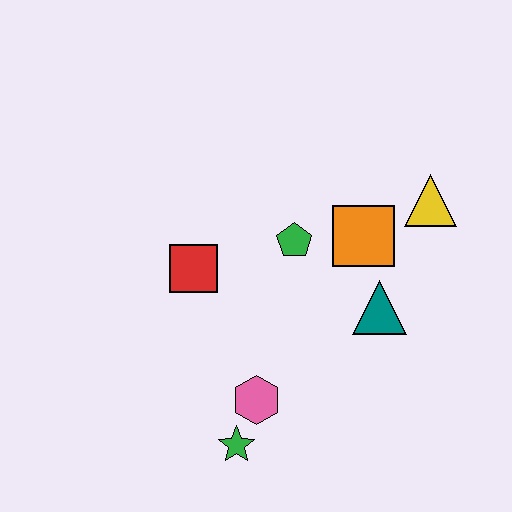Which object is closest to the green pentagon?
The orange square is closest to the green pentagon.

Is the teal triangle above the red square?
No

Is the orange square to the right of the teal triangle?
No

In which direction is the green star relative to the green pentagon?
The green star is below the green pentagon.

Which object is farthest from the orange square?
The green star is farthest from the orange square.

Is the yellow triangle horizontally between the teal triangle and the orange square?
No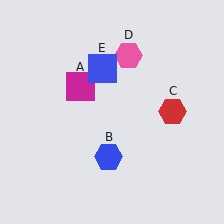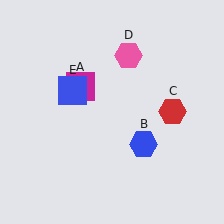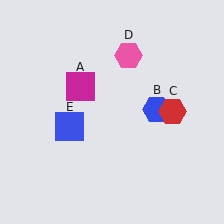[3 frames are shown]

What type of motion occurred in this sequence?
The blue hexagon (object B), blue square (object E) rotated counterclockwise around the center of the scene.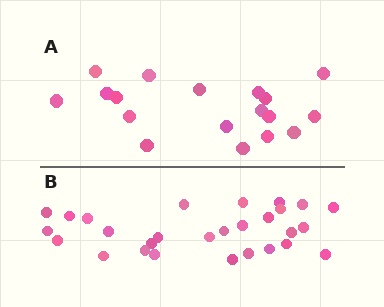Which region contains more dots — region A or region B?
Region B (the bottom region) has more dots.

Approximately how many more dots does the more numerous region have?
Region B has roughly 10 or so more dots than region A.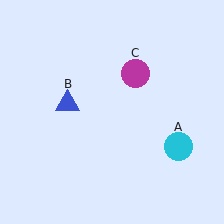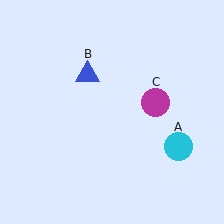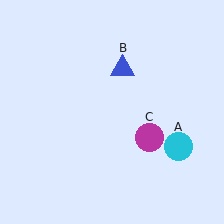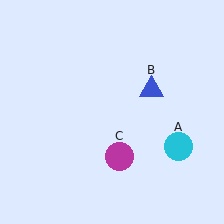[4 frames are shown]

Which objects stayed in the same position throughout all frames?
Cyan circle (object A) remained stationary.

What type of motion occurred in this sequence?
The blue triangle (object B), magenta circle (object C) rotated clockwise around the center of the scene.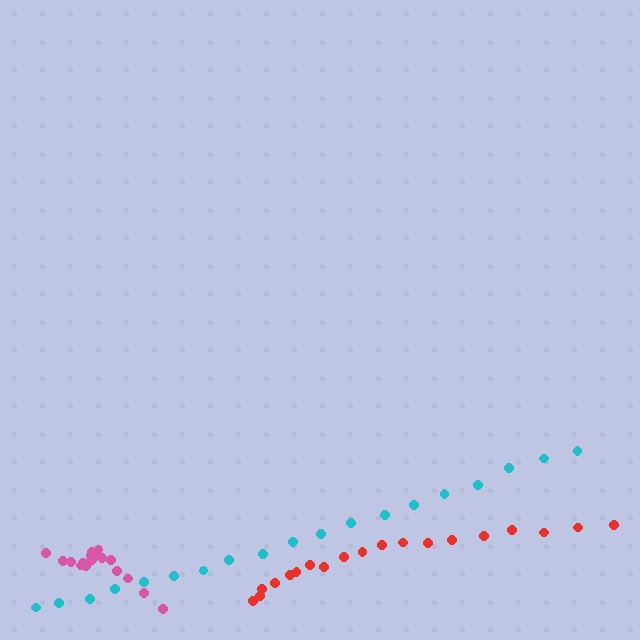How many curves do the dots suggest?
There are 3 distinct paths.